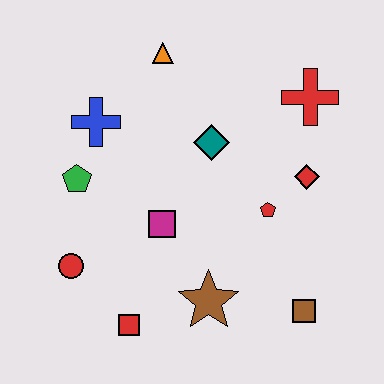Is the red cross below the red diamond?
No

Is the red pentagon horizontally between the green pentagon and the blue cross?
No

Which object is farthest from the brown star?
The orange triangle is farthest from the brown star.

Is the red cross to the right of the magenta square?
Yes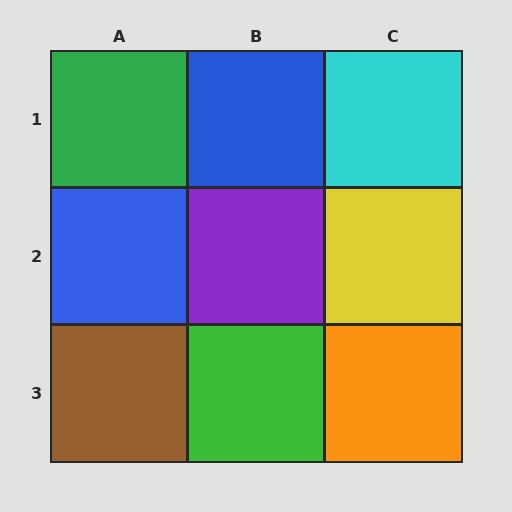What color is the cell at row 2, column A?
Blue.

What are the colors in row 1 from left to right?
Green, blue, cyan.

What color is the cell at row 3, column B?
Green.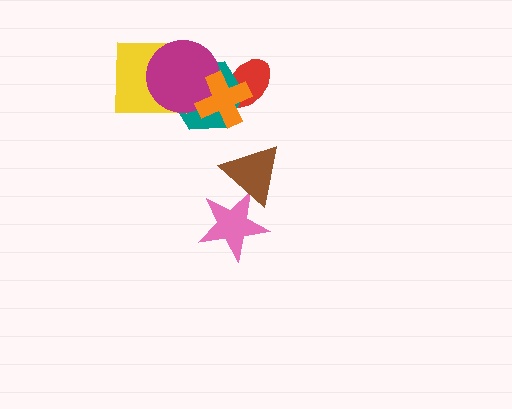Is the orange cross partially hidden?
No, no other shape covers it.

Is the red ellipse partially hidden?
Yes, it is partially covered by another shape.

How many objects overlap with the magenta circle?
3 objects overlap with the magenta circle.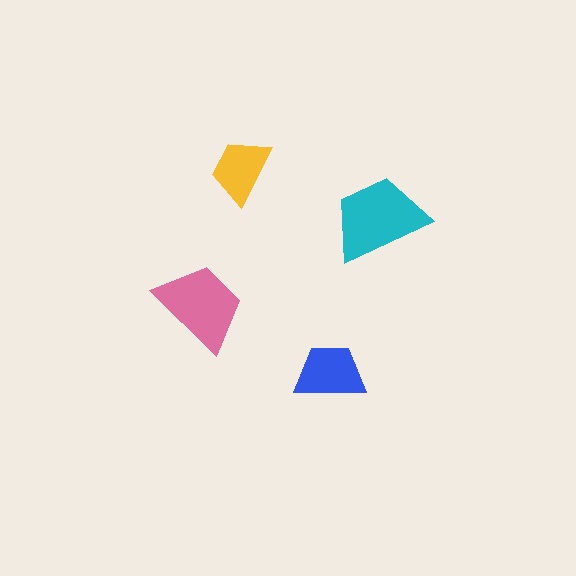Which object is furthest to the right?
The cyan trapezoid is rightmost.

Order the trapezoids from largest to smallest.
the cyan one, the pink one, the blue one, the yellow one.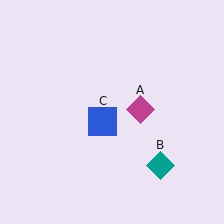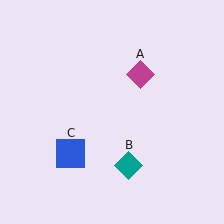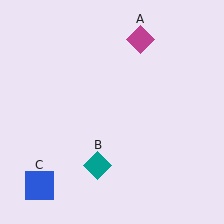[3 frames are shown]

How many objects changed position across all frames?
3 objects changed position: magenta diamond (object A), teal diamond (object B), blue square (object C).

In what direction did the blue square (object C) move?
The blue square (object C) moved down and to the left.